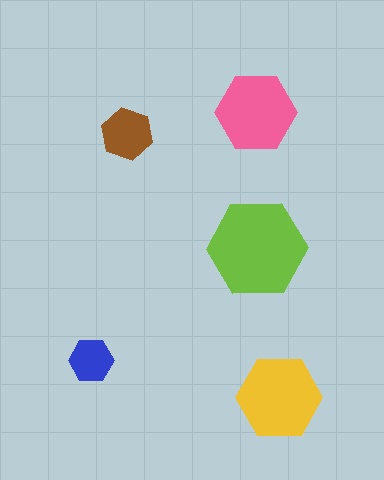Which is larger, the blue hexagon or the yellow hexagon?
The yellow one.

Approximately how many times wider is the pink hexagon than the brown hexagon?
About 1.5 times wider.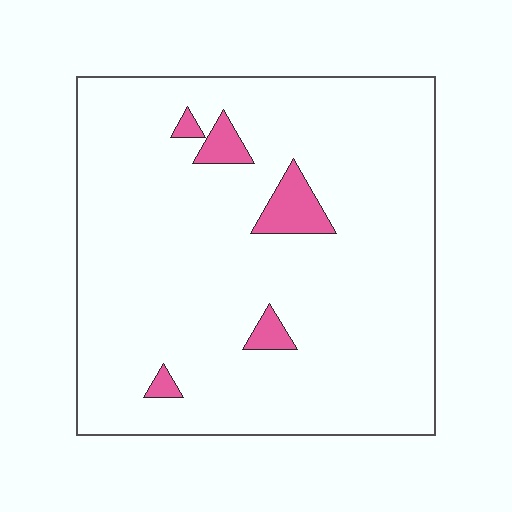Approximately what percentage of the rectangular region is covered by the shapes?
Approximately 5%.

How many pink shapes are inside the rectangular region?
5.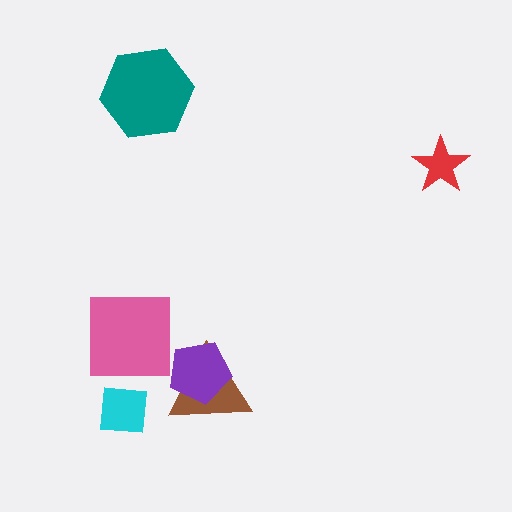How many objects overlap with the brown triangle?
1 object overlaps with the brown triangle.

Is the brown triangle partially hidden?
Yes, it is partially covered by another shape.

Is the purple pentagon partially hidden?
No, no other shape covers it.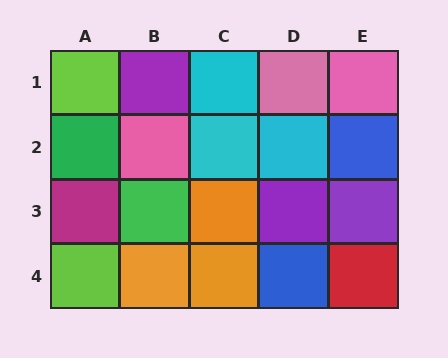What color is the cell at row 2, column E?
Blue.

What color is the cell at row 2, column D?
Cyan.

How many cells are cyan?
3 cells are cyan.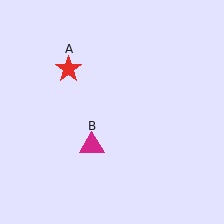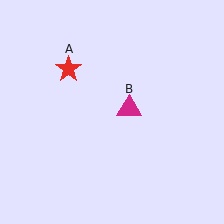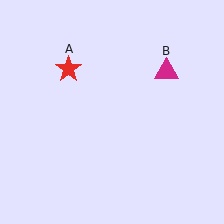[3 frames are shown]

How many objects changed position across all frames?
1 object changed position: magenta triangle (object B).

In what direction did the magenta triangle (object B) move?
The magenta triangle (object B) moved up and to the right.